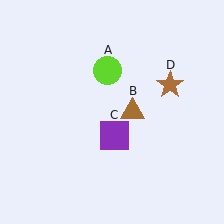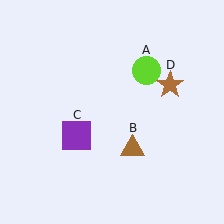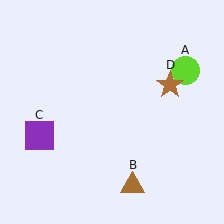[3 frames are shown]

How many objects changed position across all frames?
3 objects changed position: lime circle (object A), brown triangle (object B), purple square (object C).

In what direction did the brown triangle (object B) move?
The brown triangle (object B) moved down.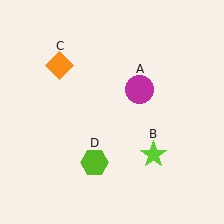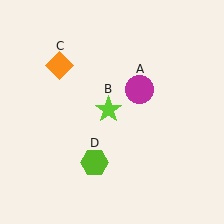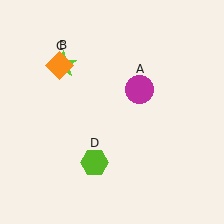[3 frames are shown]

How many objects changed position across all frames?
1 object changed position: lime star (object B).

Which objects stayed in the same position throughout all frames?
Magenta circle (object A) and orange diamond (object C) and lime hexagon (object D) remained stationary.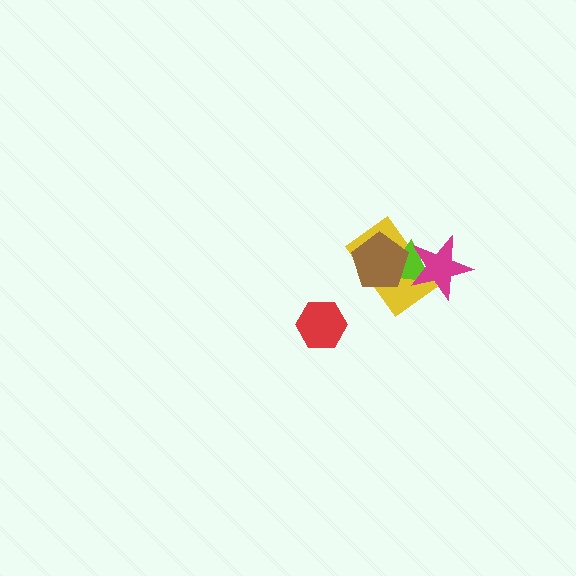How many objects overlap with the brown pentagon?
2 objects overlap with the brown pentagon.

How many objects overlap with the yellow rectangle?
3 objects overlap with the yellow rectangle.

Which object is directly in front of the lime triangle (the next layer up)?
The brown pentagon is directly in front of the lime triangle.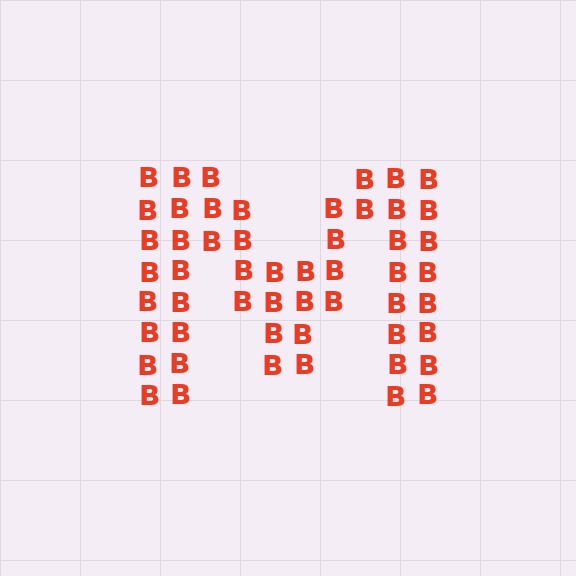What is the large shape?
The large shape is the letter M.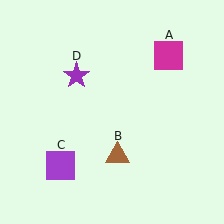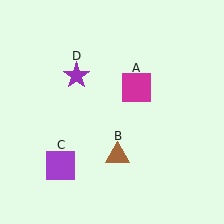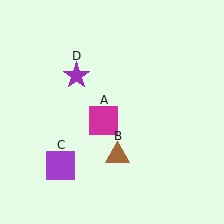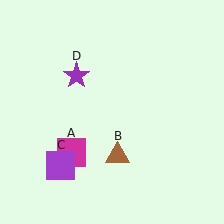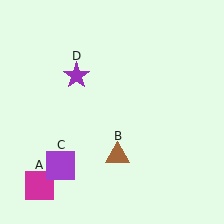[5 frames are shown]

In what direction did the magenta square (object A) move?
The magenta square (object A) moved down and to the left.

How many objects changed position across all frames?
1 object changed position: magenta square (object A).